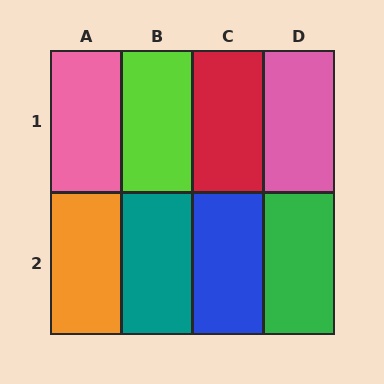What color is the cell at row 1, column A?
Pink.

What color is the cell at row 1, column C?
Red.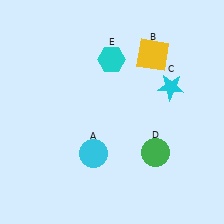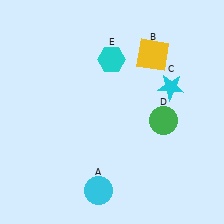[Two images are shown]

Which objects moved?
The objects that moved are: the cyan circle (A), the green circle (D).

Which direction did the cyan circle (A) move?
The cyan circle (A) moved down.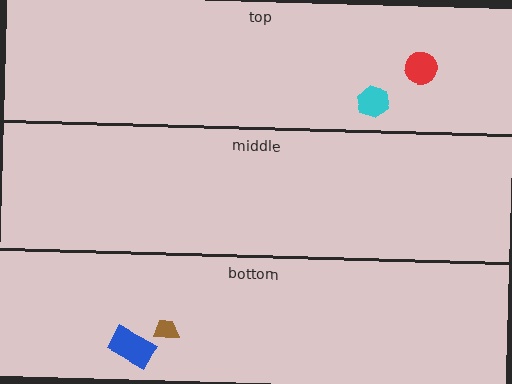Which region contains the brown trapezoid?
The bottom region.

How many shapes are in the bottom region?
2.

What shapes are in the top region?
The cyan hexagon, the red circle.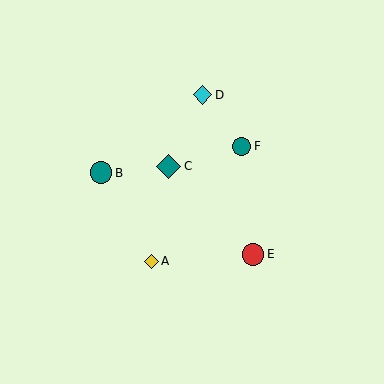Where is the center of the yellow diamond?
The center of the yellow diamond is at (151, 261).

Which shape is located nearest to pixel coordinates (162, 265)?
The yellow diamond (labeled A) at (151, 261) is nearest to that location.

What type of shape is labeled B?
Shape B is a teal circle.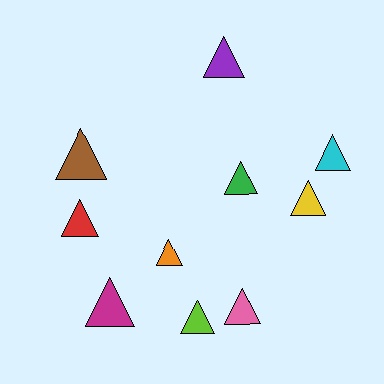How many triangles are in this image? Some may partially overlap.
There are 10 triangles.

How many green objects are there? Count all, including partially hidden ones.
There is 1 green object.